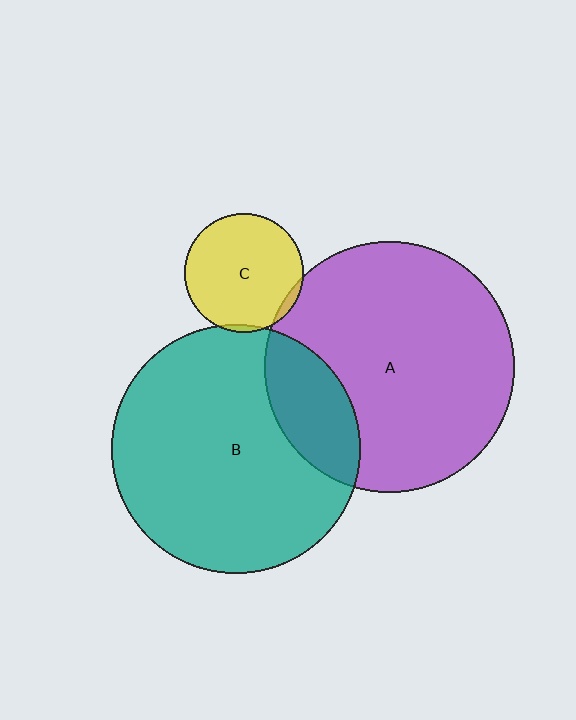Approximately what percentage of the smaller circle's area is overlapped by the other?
Approximately 5%.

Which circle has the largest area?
Circle A (purple).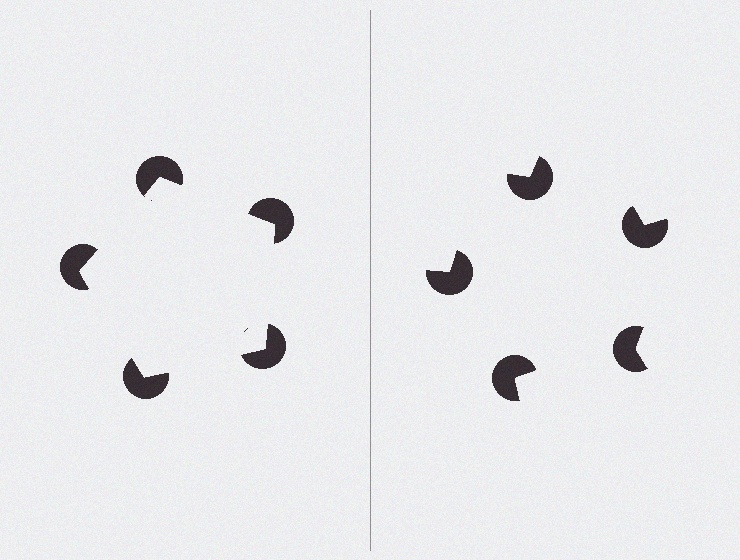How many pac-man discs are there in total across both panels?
10 — 5 on each side.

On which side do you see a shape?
An illusory pentagon appears on the left side. On the right side the wedge cuts are rotated, so no coherent shape forms.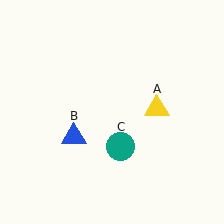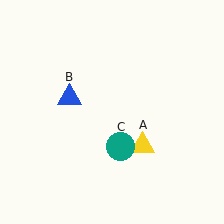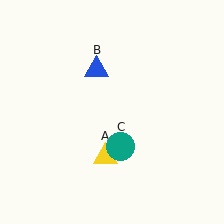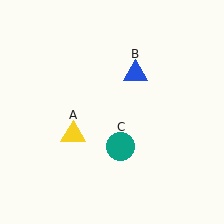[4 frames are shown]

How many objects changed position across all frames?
2 objects changed position: yellow triangle (object A), blue triangle (object B).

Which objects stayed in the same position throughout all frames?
Teal circle (object C) remained stationary.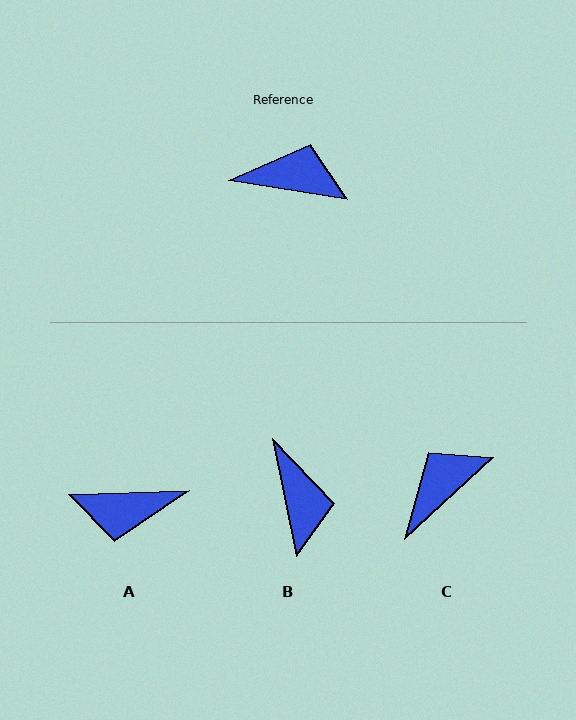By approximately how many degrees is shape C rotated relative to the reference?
Approximately 51 degrees counter-clockwise.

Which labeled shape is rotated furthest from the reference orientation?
A, about 169 degrees away.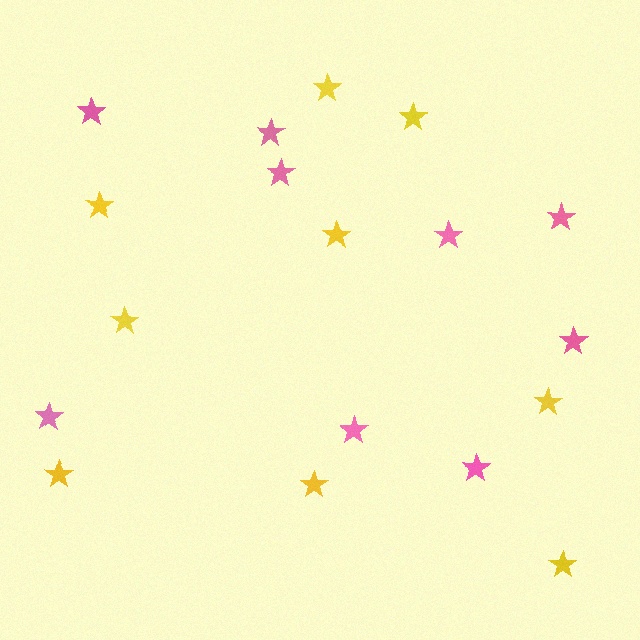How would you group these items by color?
There are 2 groups: one group of pink stars (9) and one group of yellow stars (9).